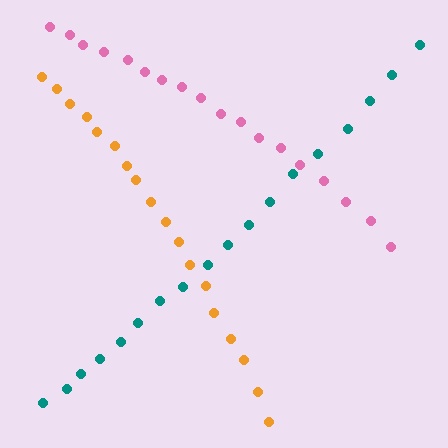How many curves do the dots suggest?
There are 3 distinct paths.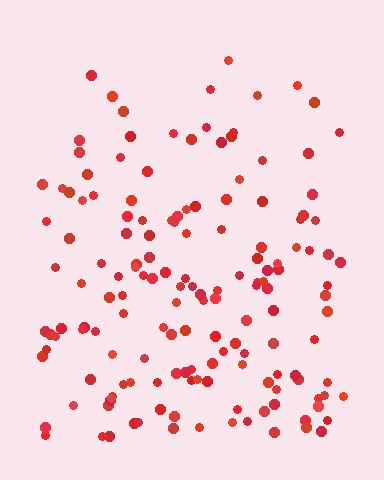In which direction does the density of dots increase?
From top to bottom, with the bottom side densest.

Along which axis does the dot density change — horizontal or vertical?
Vertical.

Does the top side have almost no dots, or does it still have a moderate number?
Still a moderate number, just noticeably fewer than the bottom.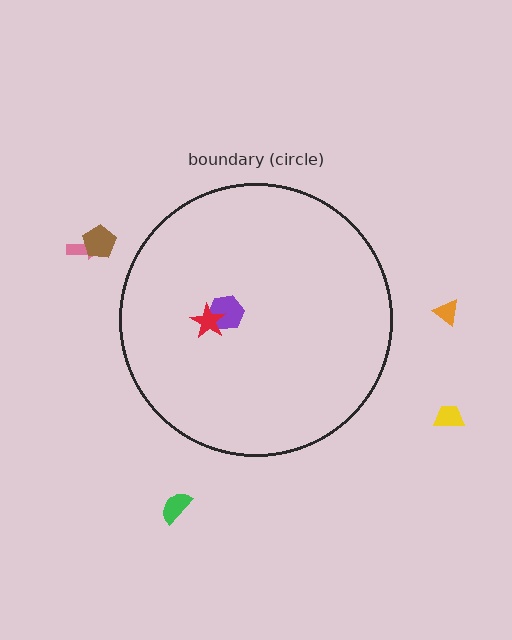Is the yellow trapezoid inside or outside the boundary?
Outside.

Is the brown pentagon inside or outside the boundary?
Outside.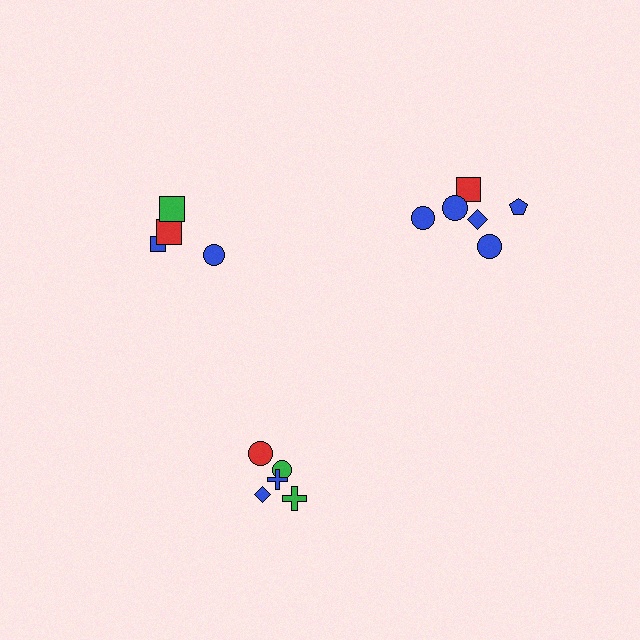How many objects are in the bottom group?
There are 5 objects.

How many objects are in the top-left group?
There are 4 objects.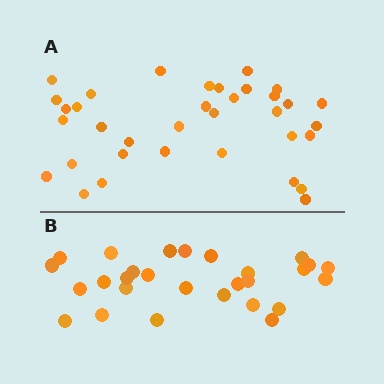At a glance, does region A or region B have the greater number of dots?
Region A (the top region) has more dots.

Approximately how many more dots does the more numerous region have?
Region A has roughly 8 or so more dots than region B.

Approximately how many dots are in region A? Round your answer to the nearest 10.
About 40 dots. (The exact count is 35, which rounds to 40.)